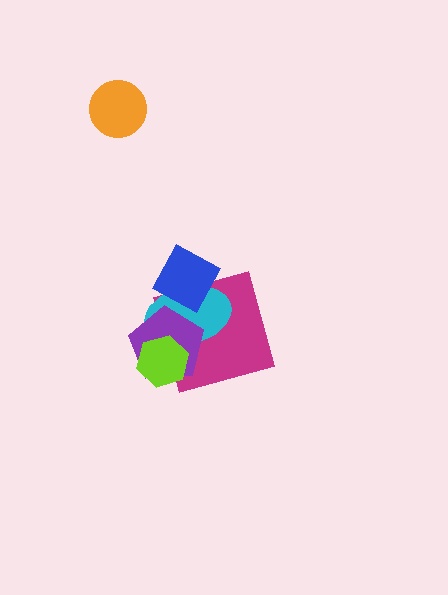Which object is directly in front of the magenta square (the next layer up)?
The cyan ellipse is directly in front of the magenta square.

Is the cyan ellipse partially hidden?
Yes, it is partially covered by another shape.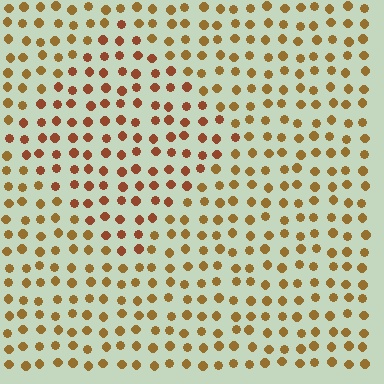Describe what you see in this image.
The image is filled with small brown elements in a uniform arrangement. A diamond-shaped region is visible where the elements are tinted to a slightly different hue, forming a subtle color boundary.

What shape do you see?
I see a diamond.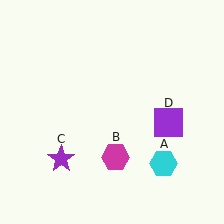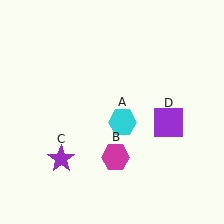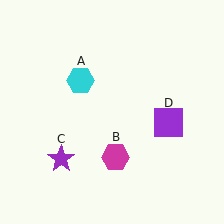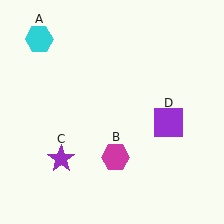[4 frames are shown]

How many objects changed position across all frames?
1 object changed position: cyan hexagon (object A).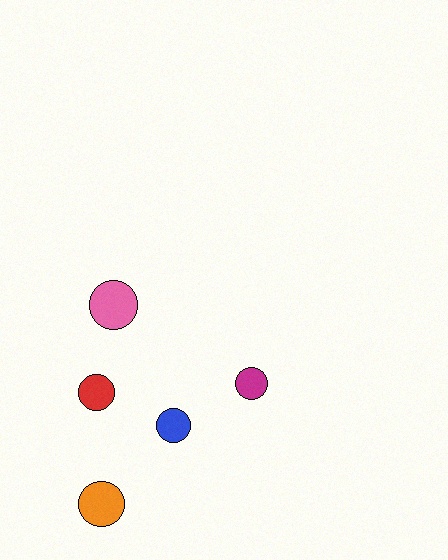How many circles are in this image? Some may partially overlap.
There are 5 circles.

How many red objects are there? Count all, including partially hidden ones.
There is 1 red object.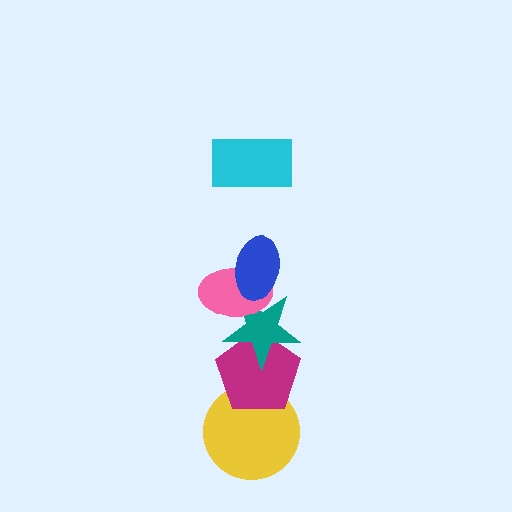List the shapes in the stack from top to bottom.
From top to bottom: the cyan rectangle, the blue ellipse, the pink ellipse, the teal star, the magenta pentagon, the yellow circle.